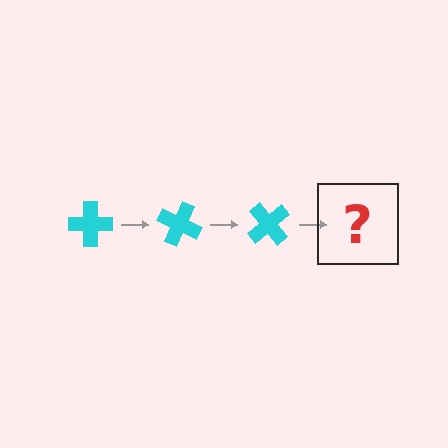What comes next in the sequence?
The next element should be a cyan cross rotated 75 degrees.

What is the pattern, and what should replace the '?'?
The pattern is that the cross rotates 25 degrees each step. The '?' should be a cyan cross rotated 75 degrees.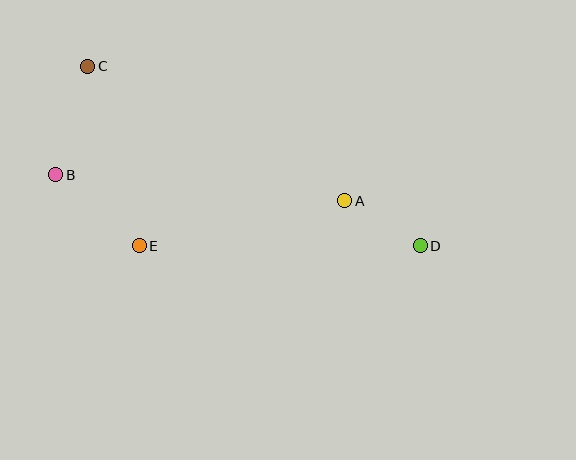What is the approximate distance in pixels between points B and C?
The distance between B and C is approximately 113 pixels.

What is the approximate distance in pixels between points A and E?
The distance between A and E is approximately 211 pixels.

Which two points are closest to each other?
Points A and D are closest to each other.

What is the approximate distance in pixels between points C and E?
The distance between C and E is approximately 187 pixels.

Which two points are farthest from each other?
Points C and D are farthest from each other.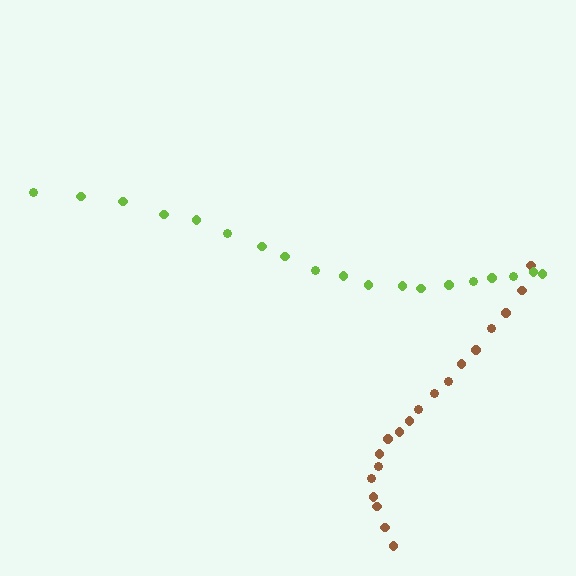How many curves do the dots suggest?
There are 2 distinct paths.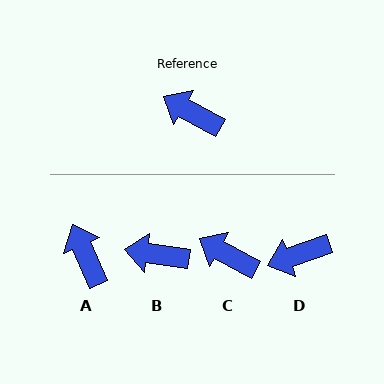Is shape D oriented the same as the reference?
No, it is off by about 49 degrees.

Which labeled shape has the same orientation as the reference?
C.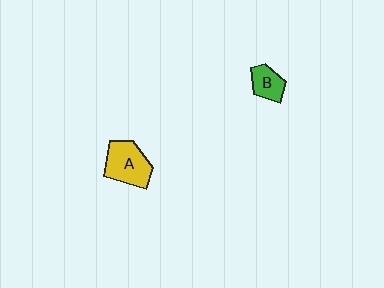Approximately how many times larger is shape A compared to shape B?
Approximately 1.8 times.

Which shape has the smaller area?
Shape B (green).